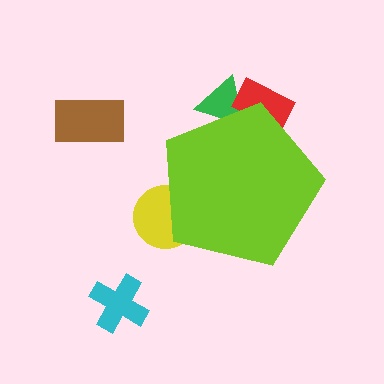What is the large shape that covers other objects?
A lime pentagon.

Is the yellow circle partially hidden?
Yes, the yellow circle is partially hidden behind the lime pentagon.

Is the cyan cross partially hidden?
No, the cyan cross is fully visible.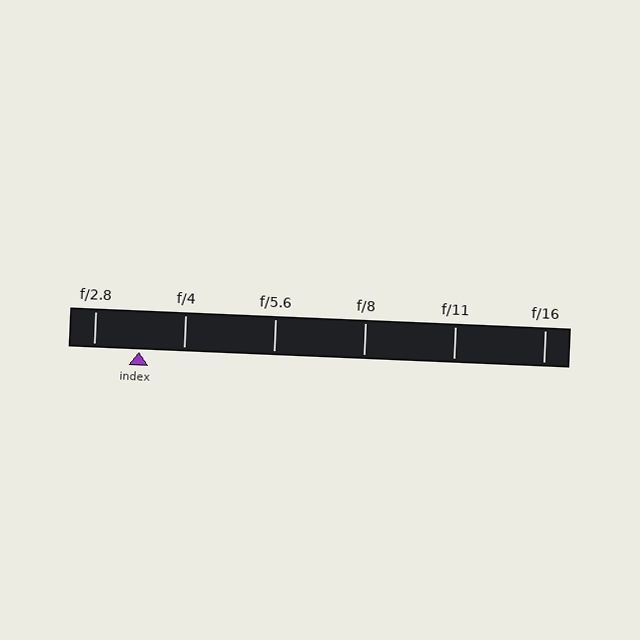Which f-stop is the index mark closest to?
The index mark is closest to f/4.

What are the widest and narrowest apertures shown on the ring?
The widest aperture shown is f/2.8 and the narrowest is f/16.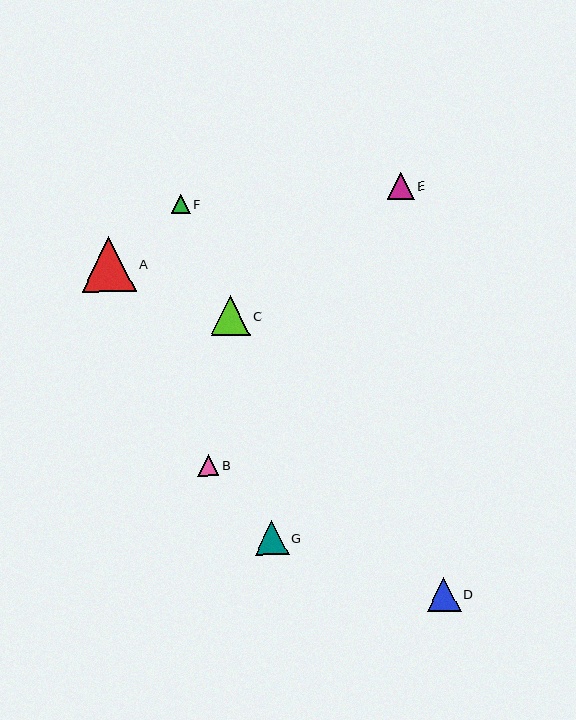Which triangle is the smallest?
Triangle F is the smallest with a size of approximately 19 pixels.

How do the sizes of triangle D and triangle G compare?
Triangle D and triangle G are approximately the same size.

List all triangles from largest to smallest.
From largest to smallest: A, C, D, G, E, B, F.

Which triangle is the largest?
Triangle A is the largest with a size of approximately 55 pixels.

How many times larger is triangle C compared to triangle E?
Triangle C is approximately 1.5 times the size of triangle E.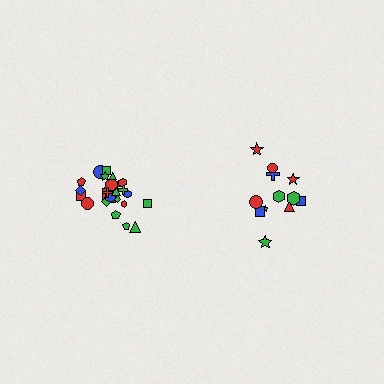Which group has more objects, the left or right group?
The left group.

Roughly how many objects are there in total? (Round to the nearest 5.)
Roughly 35 objects in total.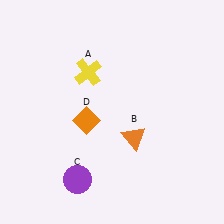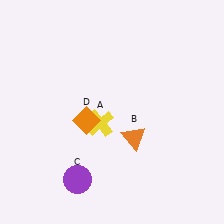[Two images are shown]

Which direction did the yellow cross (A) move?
The yellow cross (A) moved down.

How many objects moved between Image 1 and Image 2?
1 object moved between the two images.